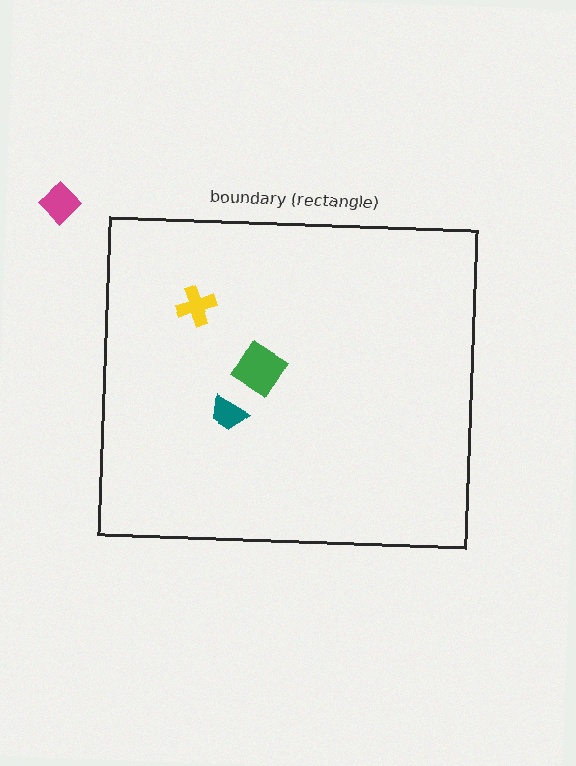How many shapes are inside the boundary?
3 inside, 1 outside.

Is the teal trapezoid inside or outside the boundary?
Inside.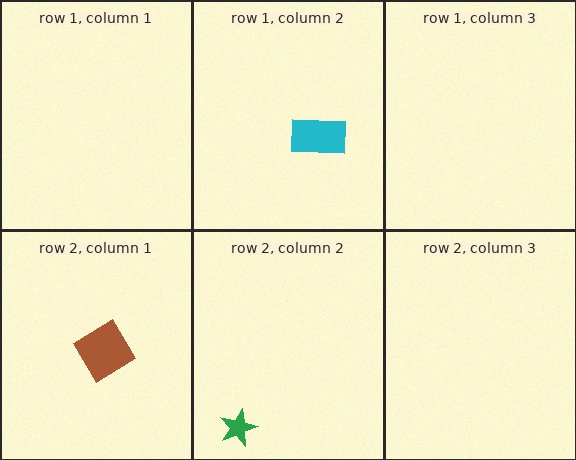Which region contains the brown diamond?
The row 2, column 1 region.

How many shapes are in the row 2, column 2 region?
1.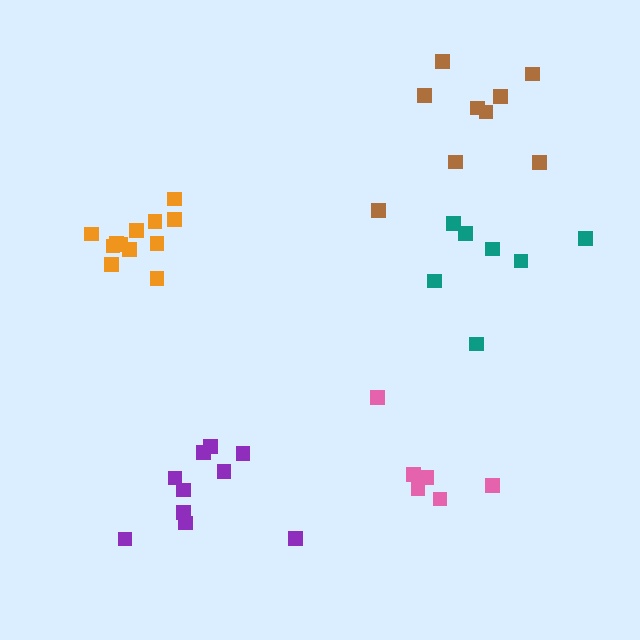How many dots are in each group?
Group 1: 7 dots, Group 2: 10 dots, Group 3: 12 dots, Group 4: 6 dots, Group 5: 9 dots (44 total).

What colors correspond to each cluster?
The clusters are colored: teal, purple, orange, pink, brown.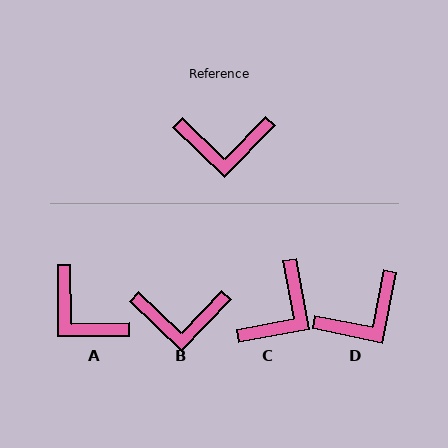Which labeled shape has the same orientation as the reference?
B.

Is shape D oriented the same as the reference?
No, it is off by about 33 degrees.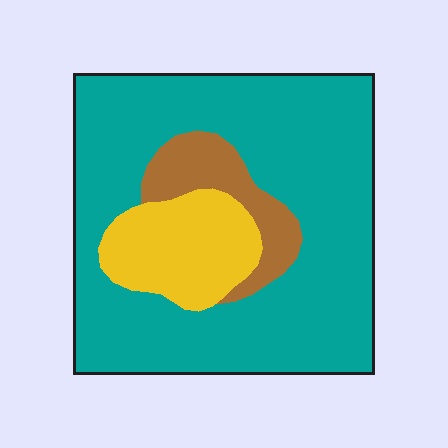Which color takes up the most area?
Teal, at roughly 75%.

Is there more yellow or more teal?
Teal.